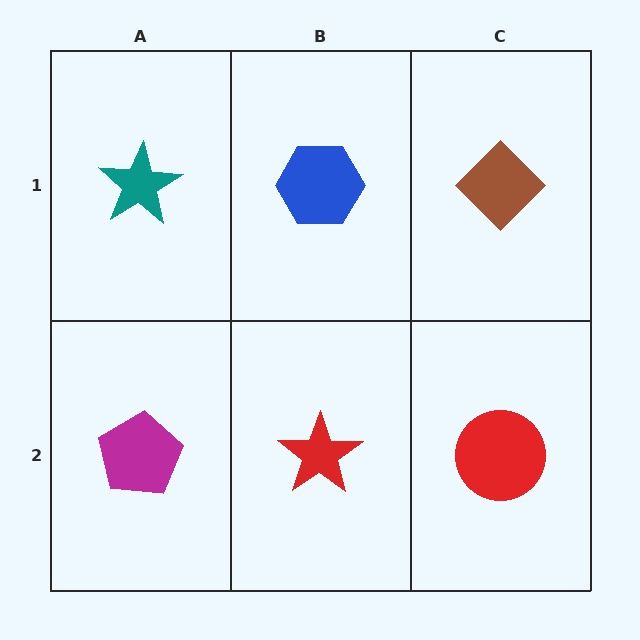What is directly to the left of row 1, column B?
A teal star.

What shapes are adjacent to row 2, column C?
A brown diamond (row 1, column C), a red star (row 2, column B).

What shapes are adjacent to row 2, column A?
A teal star (row 1, column A), a red star (row 2, column B).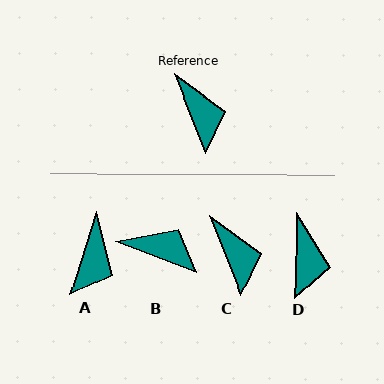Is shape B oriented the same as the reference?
No, it is off by about 47 degrees.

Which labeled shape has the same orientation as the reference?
C.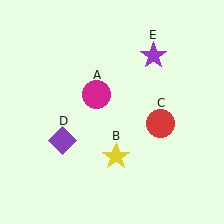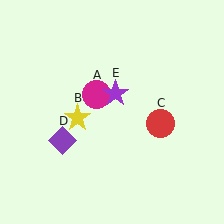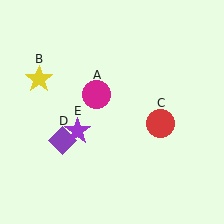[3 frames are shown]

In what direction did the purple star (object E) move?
The purple star (object E) moved down and to the left.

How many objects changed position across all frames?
2 objects changed position: yellow star (object B), purple star (object E).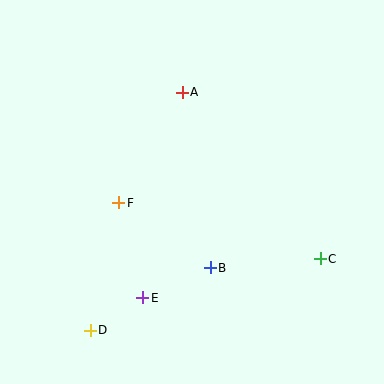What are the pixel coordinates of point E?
Point E is at (143, 298).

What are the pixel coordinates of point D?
Point D is at (90, 330).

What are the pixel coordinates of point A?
Point A is at (182, 92).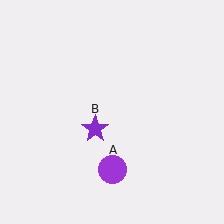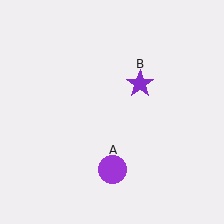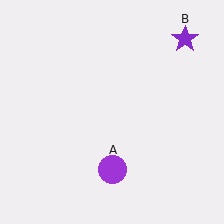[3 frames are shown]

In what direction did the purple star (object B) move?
The purple star (object B) moved up and to the right.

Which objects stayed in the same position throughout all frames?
Purple circle (object A) remained stationary.